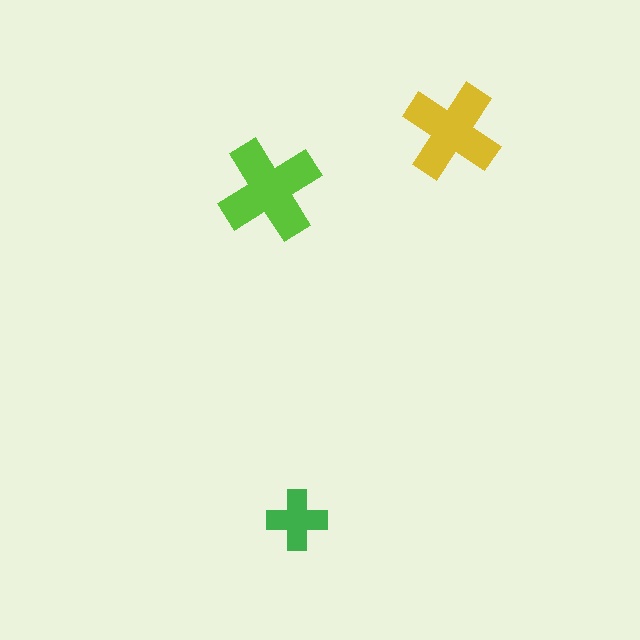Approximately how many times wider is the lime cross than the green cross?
About 1.5 times wider.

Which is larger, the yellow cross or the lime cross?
The lime one.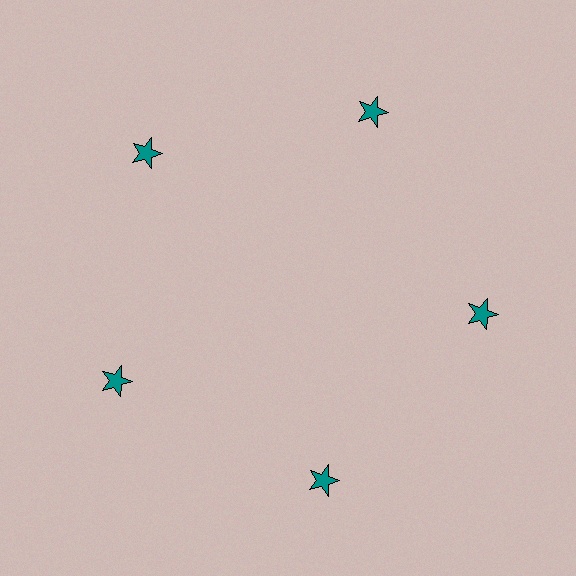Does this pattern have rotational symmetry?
Yes, this pattern has 5-fold rotational symmetry. It looks the same after rotating 72 degrees around the center.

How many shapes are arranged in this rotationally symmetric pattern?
There are 5 shapes, arranged in 5 groups of 1.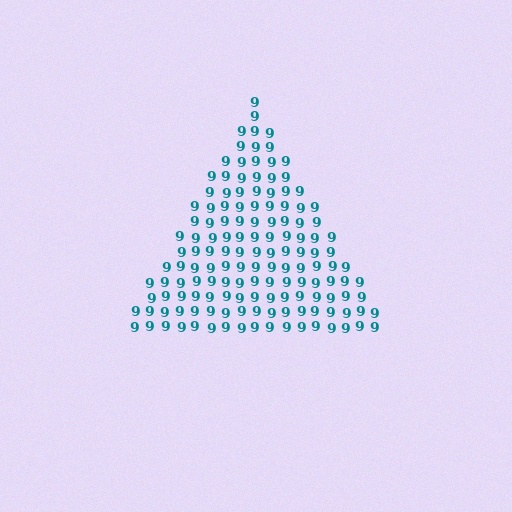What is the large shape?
The large shape is a triangle.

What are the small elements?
The small elements are digit 9's.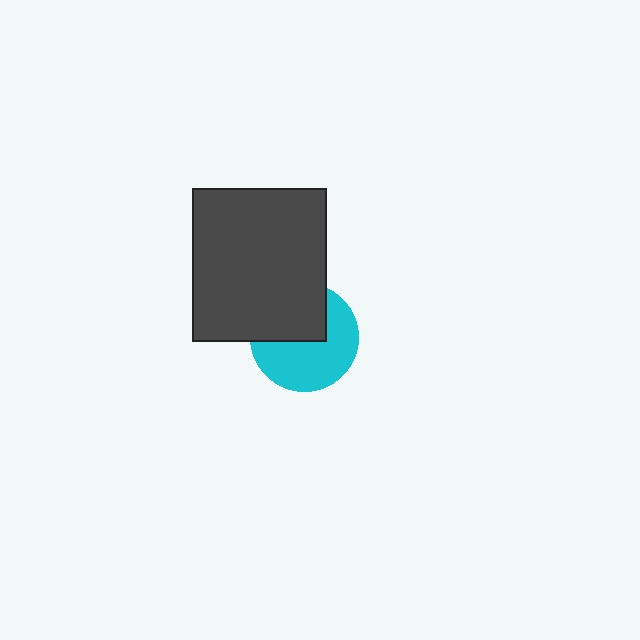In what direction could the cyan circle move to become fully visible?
The cyan circle could move down. That would shift it out from behind the dark gray rectangle entirely.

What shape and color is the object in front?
The object in front is a dark gray rectangle.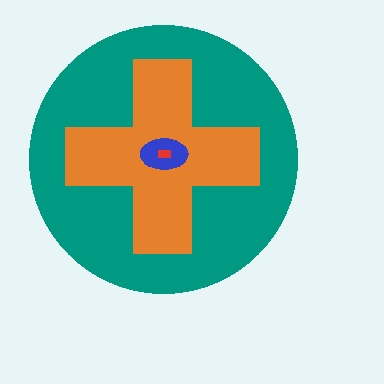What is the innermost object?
The red rectangle.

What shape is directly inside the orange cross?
The blue ellipse.